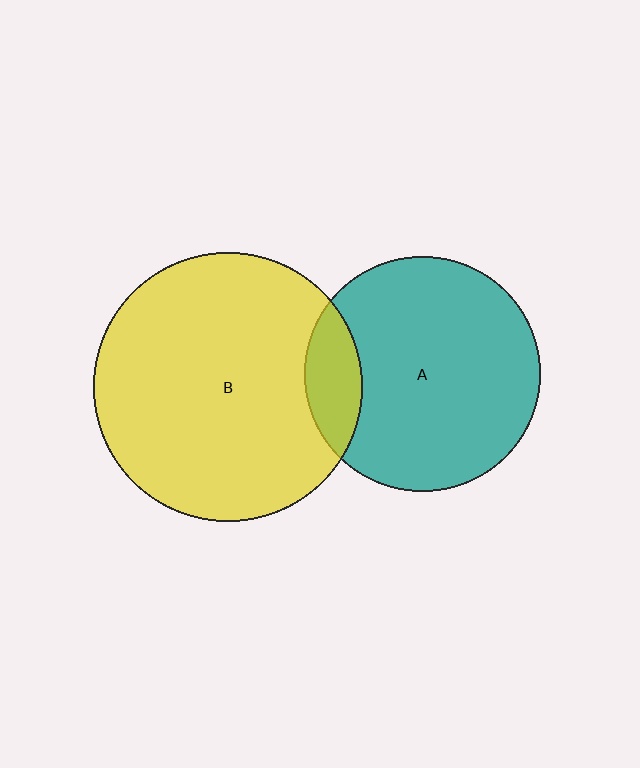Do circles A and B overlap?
Yes.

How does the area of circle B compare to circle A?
Approximately 1.3 times.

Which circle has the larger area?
Circle B (yellow).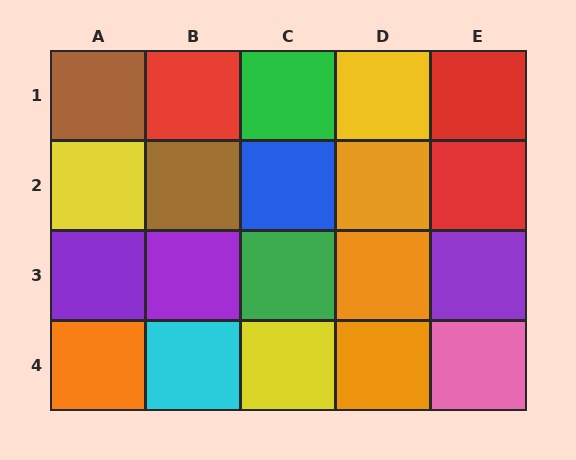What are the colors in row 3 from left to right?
Purple, purple, green, orange, purple.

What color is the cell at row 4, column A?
Orange.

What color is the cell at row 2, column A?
Yellow.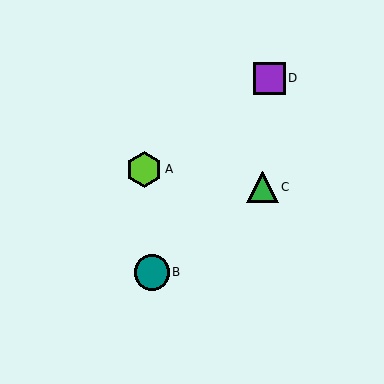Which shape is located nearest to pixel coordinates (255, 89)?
The purple square (labeled D) at (269, 78) is nearest to that location.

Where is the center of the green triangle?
The center of the green triangle is at (262, 187).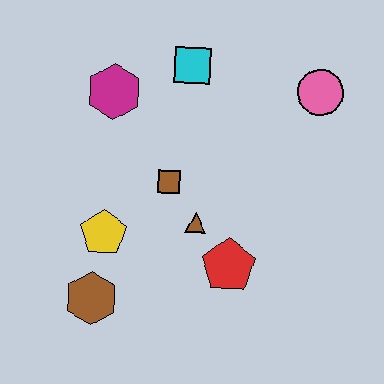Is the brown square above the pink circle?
No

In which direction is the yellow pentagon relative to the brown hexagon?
The yellow pentagon is above the brown hexagon.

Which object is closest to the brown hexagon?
The yellow pentagon is closest to the brown hexagon.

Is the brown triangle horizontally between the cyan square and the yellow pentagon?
No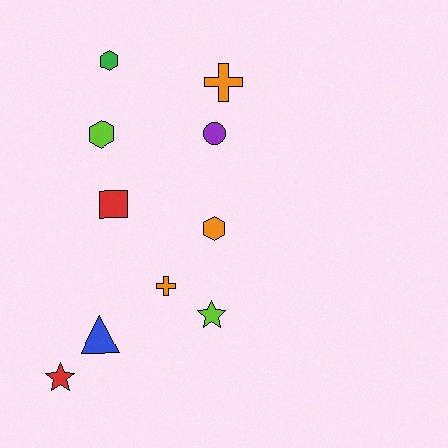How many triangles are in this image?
There is 1 triangle.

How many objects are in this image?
There are 10 objects.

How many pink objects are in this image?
There are no pink objects.